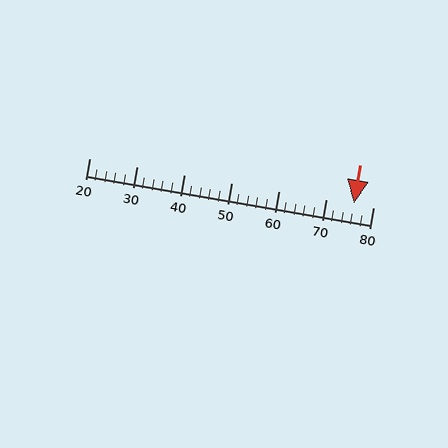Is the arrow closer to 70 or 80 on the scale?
The arrow is closer to 80.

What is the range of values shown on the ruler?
The ruler shows values from 20 to 80.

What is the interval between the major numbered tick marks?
The major tick marks are spaced 10 units apart.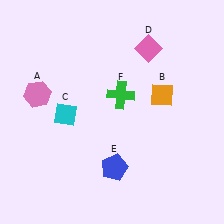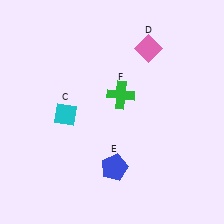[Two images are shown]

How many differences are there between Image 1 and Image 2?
There are 2 differences between the two images.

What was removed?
The pink hexagon (A), the orange diamond (B) were removed in Image 2.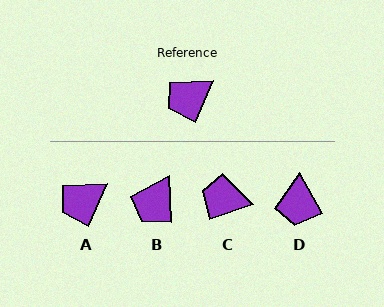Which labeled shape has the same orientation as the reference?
A.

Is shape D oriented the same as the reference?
No, it is off by about 52 degrees.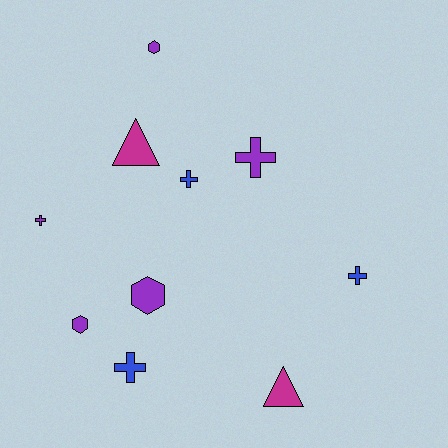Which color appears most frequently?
Purple, with 5 objects.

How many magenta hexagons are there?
There are no magenta hexagons.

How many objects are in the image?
There are 10 objects.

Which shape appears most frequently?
Cross, with 5 objects.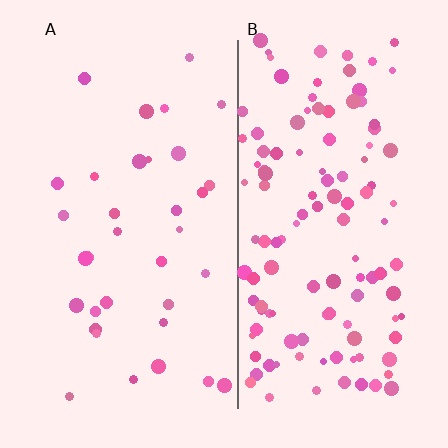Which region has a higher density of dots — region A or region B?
B (the right).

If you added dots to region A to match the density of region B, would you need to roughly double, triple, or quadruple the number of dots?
Approximately quadruple.